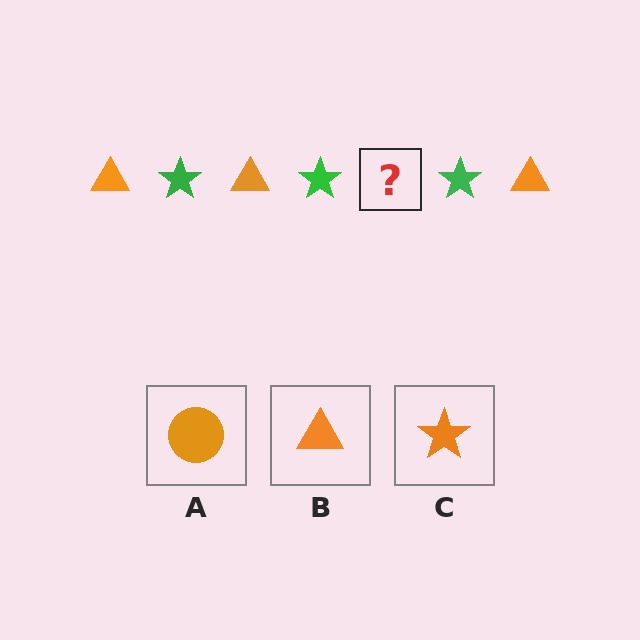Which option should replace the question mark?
Option B.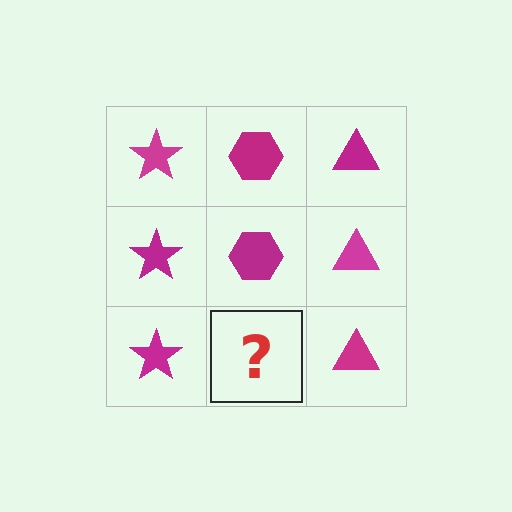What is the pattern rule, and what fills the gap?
The rule is that each column has a consistent shape. The gap should be filled with a magenta hexagon.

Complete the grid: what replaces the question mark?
The question mark should be replaced with a magenta hexagon.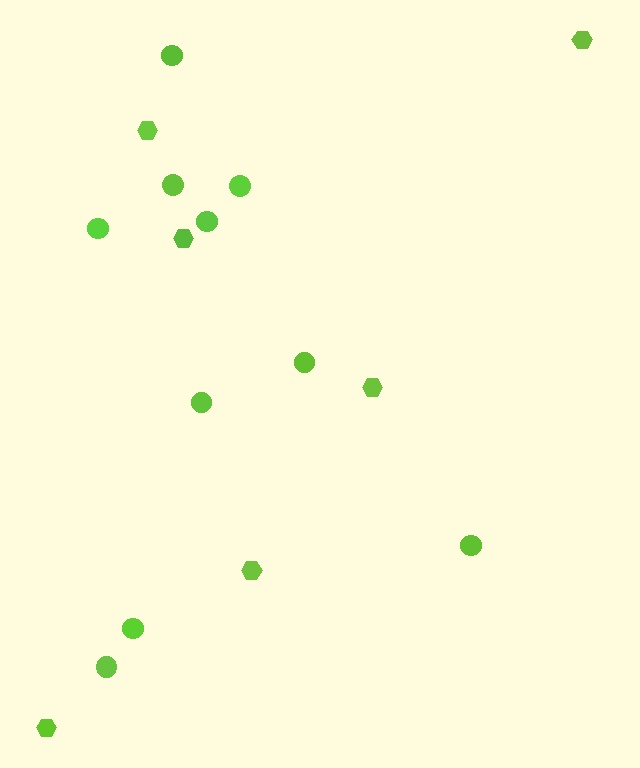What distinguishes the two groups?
There are 2 groups: one group of circles (10) and one group of hexagons (6).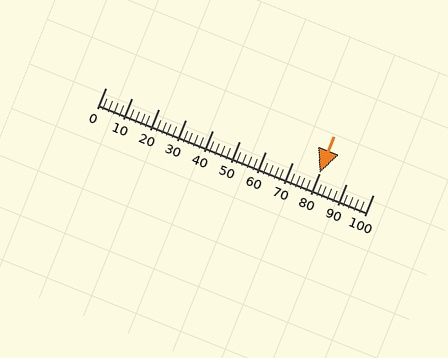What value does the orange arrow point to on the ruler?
The orange arrow points to approximately 80.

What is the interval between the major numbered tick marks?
The major tick marks are spaced 10 units apart.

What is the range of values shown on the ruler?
The ruler shows values from 0 to 100.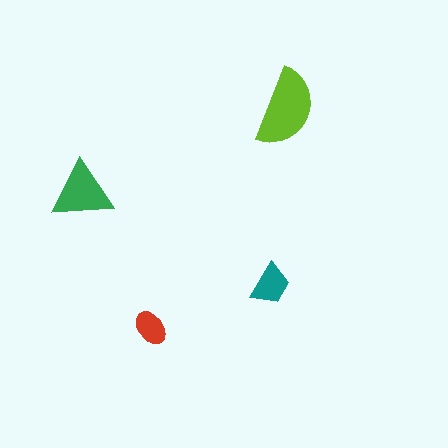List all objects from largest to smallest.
The lime semicircle, the green triangle, the teal trapezoid, the red ellipse.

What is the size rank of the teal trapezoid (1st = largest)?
3rd.